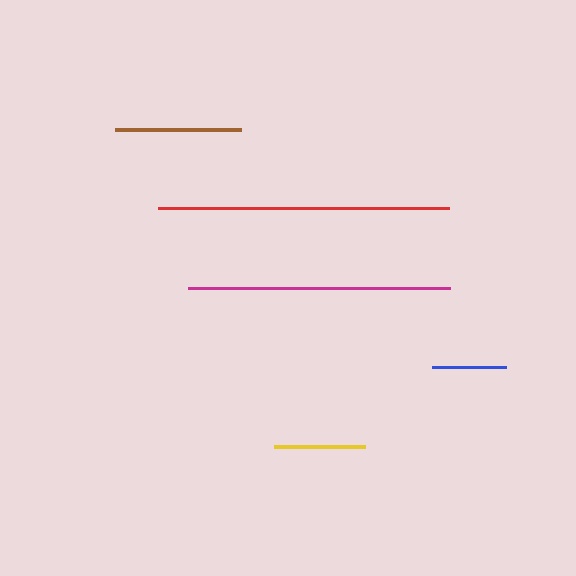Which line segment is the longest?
The red line is the longest at approximately 292 pixels.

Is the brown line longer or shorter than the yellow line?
The brown line is longer than the yellow line.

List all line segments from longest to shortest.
From longest to shortest: red, magenta, brown, yellow, blue.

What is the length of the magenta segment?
The magenta segment is approximately 263 pixels long.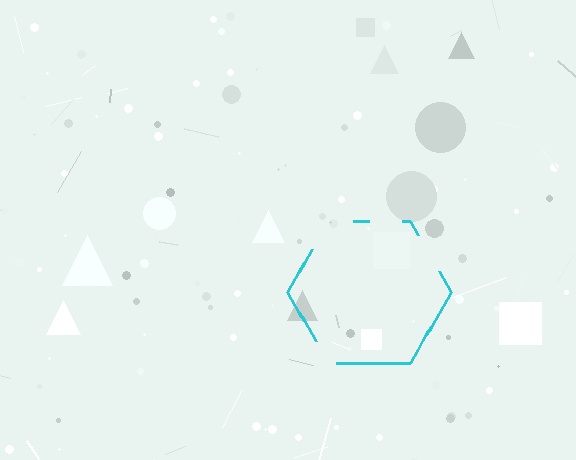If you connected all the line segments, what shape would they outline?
They would outline a hexagon.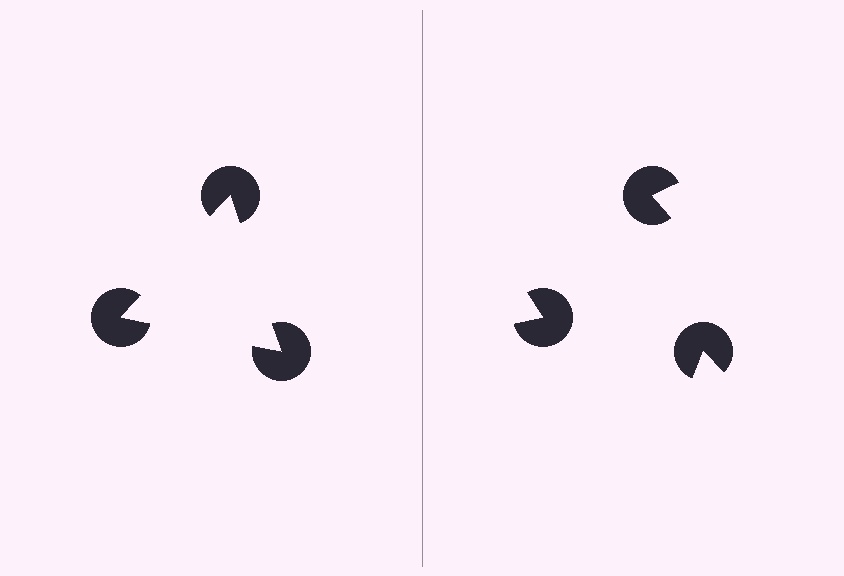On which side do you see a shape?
An illusory triangle appears on the left side. On the right side the wedge cuts are rotated, so no coherent shape forms.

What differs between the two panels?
The pac-man discs are positioned identically on both sides; only the wedge orientations differ. On the left they align to a triangle; on the right they are misaligned.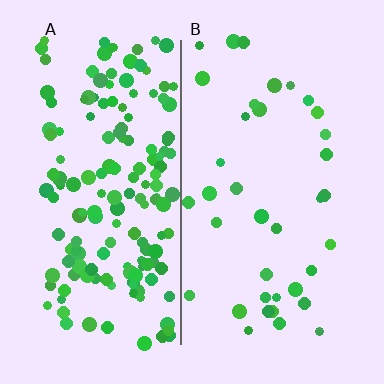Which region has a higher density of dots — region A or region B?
A (the left).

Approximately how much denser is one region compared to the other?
Approximately 4.3× — region A over region B.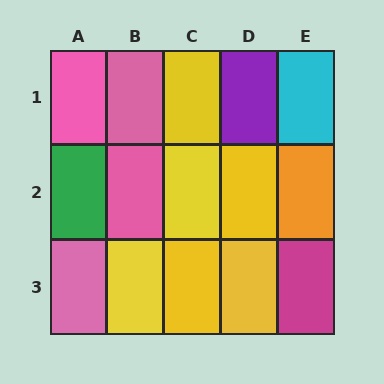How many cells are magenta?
1 cell is magenta.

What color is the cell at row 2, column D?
Yellow.